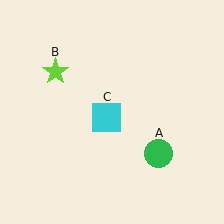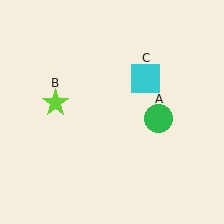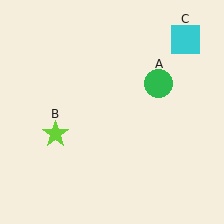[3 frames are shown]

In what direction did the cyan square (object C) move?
The cyan square (object C) moved up and to the right.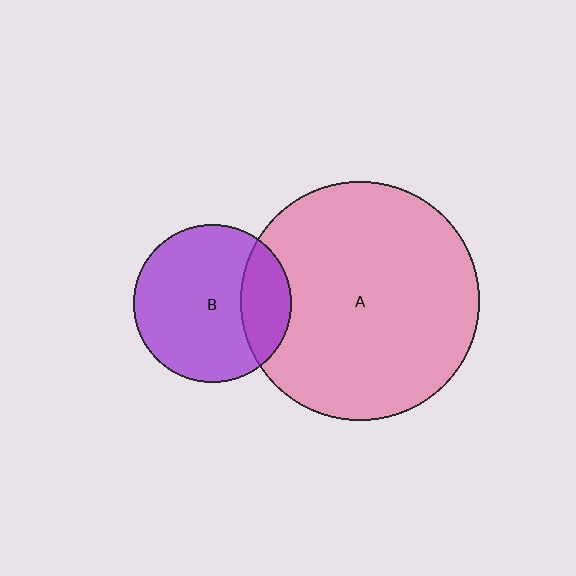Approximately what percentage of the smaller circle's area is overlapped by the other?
Approximately 20%.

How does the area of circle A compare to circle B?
Approximately 2.3 times.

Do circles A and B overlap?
Yes.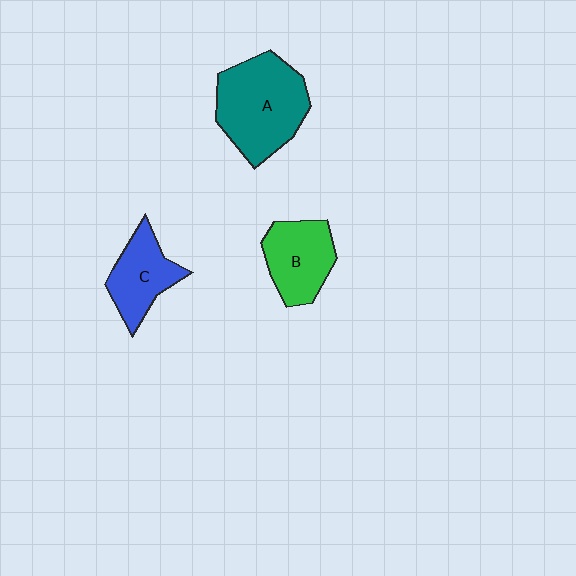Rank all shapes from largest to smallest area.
From largest to smallest: A (teal), B (green), C (blue).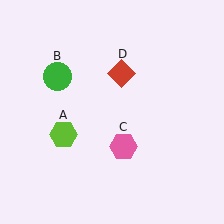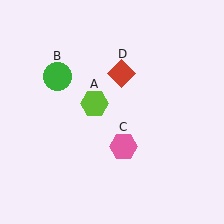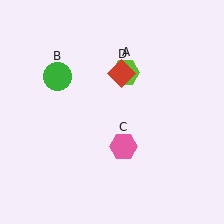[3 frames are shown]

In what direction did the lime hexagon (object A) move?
The lime hexagon (object A) moved up and to the right.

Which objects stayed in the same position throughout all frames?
Green circle (object B) and pink hexagon (object C) and red diamond (object D) remained stationary.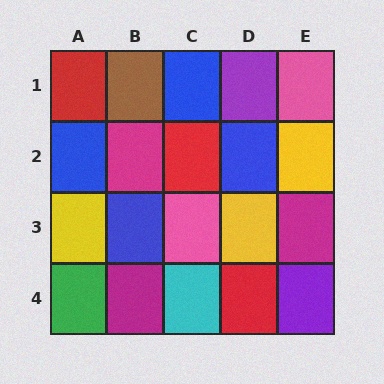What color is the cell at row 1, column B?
Brown.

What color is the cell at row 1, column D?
Purple.